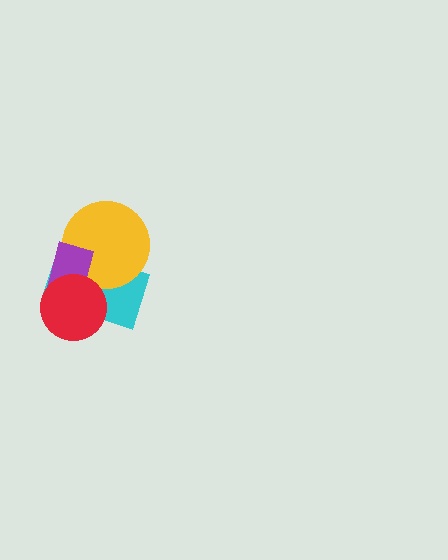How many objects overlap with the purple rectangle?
3 objects overlap with the purple rectangle.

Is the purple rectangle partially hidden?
Yes, it is partially covered by another shape.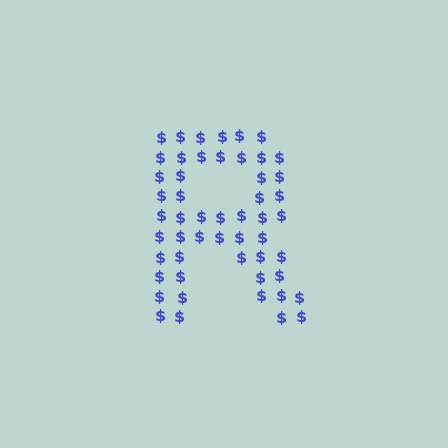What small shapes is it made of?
It is made of small dollar signs.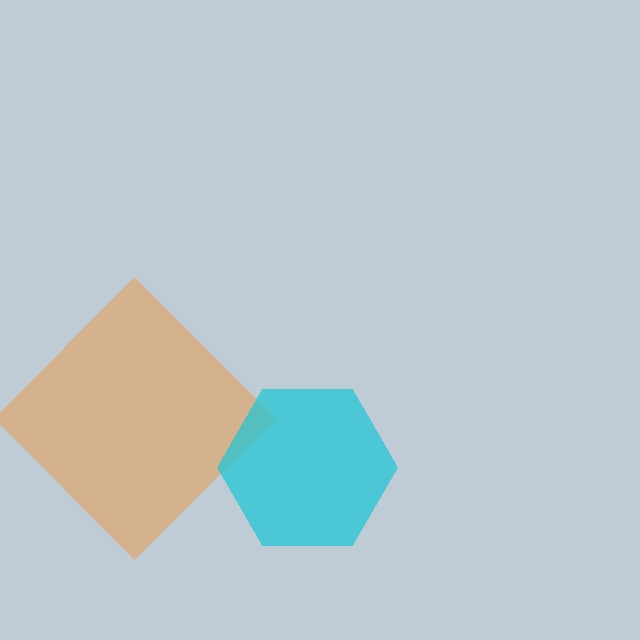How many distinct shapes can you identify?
There are 2 distinct shapes: an orange diamond, a cyan hexagon.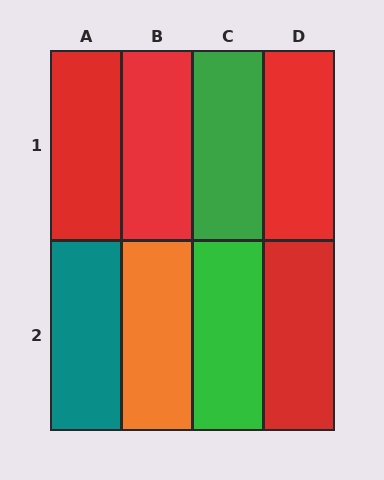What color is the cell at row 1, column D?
Red.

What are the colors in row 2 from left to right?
Teal, orange, green, red.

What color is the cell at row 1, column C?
Green.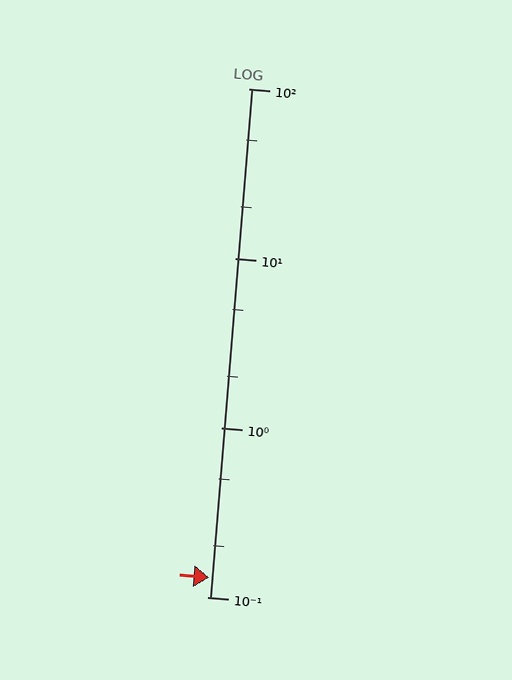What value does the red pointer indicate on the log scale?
The pointer indicates approximately 0.13.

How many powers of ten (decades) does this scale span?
The scale spans 3 decades, from 0.1 to 100.